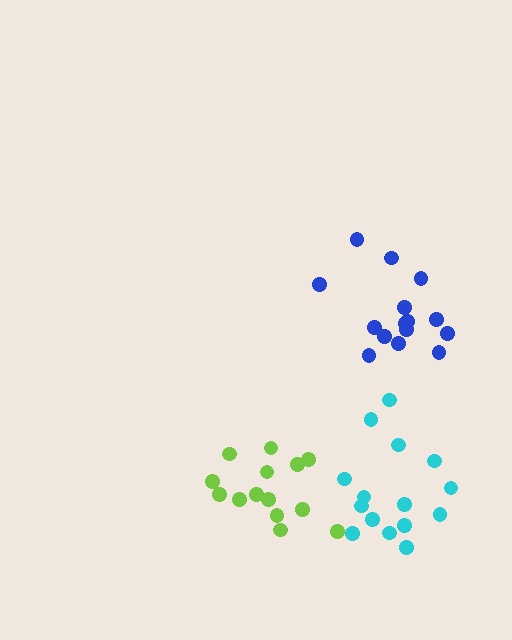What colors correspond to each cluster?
The clusters are colored: blue, lime, cyan.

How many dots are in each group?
Group 1: 15 dots, Group 2: 14 dots, Group 3: 15 dots (44 total).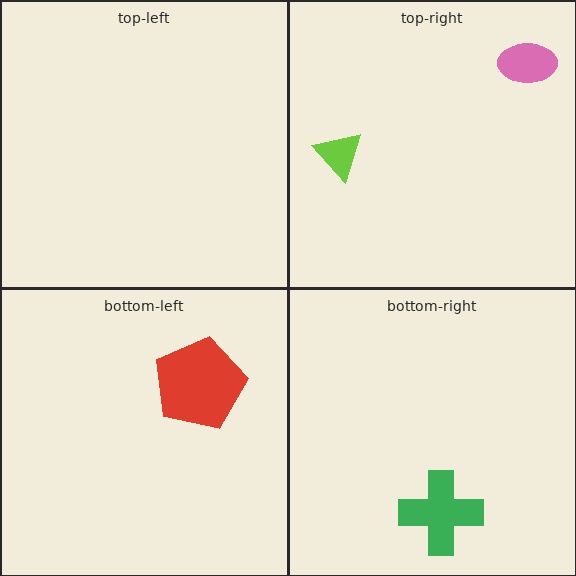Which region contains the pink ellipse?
The top-right region.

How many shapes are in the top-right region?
2.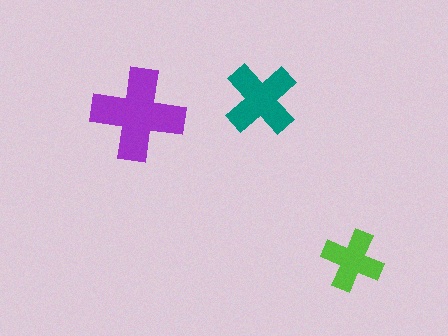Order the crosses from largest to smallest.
the purple one, the teal one, the lime one.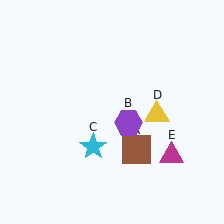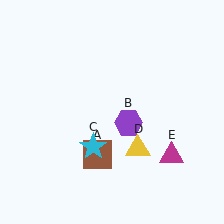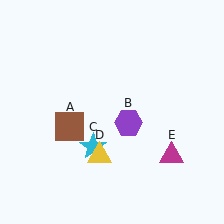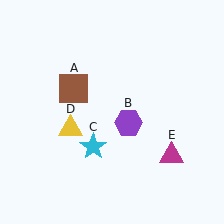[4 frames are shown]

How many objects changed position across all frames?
2 objects changed position: brown square (object A), yellow triangle (object D).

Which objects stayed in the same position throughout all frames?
Purple hexagon (object B) and cyan star (object C) and magenta triangle (object E) remained stationary.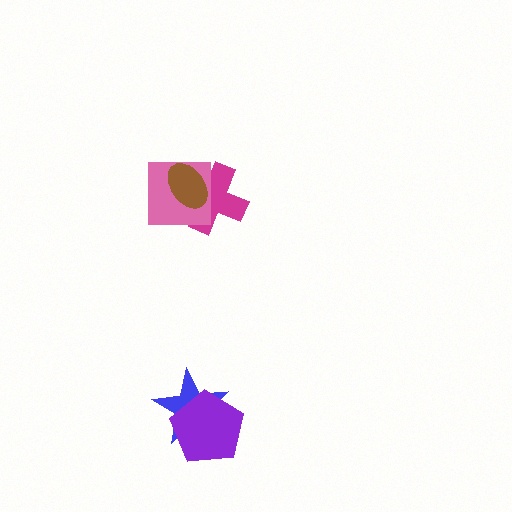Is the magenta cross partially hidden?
Yes, it is partially covered by another shape.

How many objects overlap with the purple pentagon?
1 object overlaps with the purple pentagon.